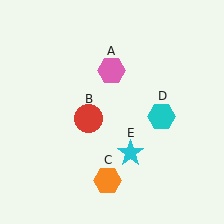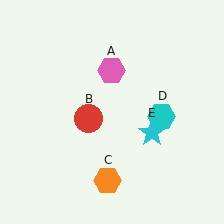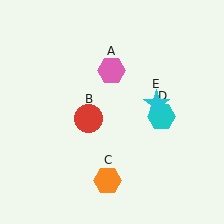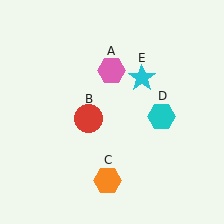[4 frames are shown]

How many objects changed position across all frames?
1 object changed position: cyan star (object E).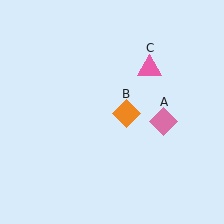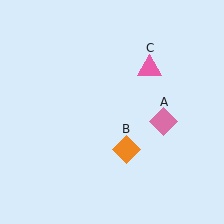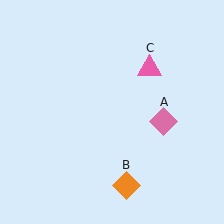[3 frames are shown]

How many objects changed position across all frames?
1 object changed position: orange diamond (object B).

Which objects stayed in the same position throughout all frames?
Pink diamond (object A) and pink triangle (object C) remained stationary.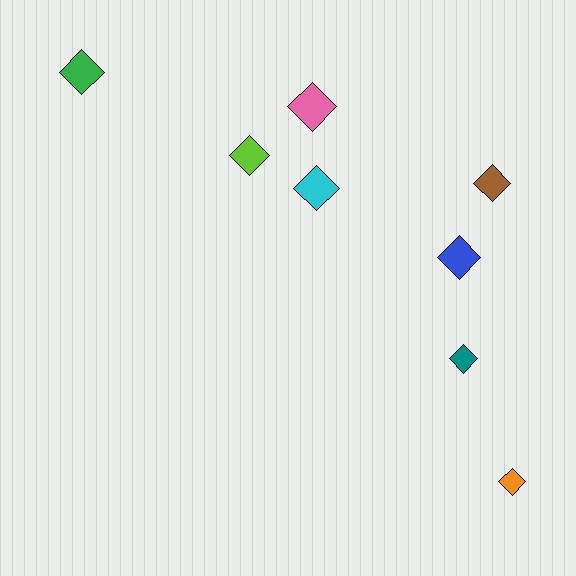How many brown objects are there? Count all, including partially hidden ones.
There is 1 brown object.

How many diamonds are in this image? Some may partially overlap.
There are 8 diamonds.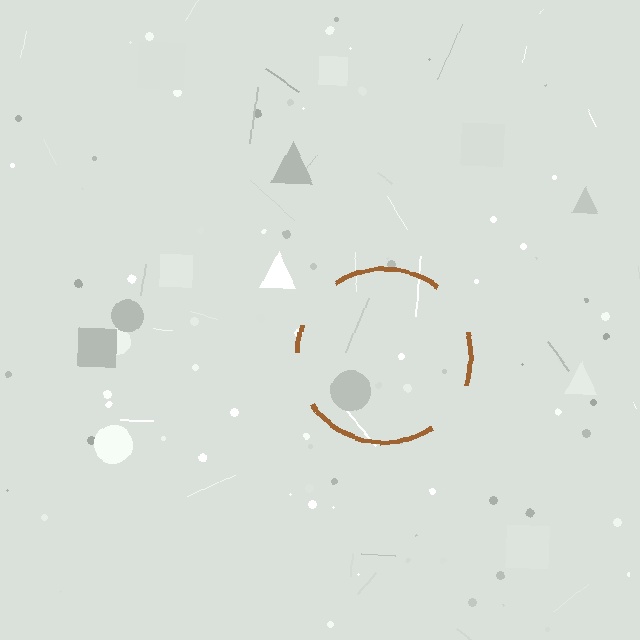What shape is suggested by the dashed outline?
The dashed outline suggests a circle.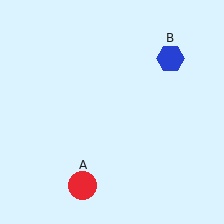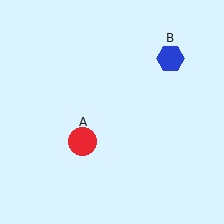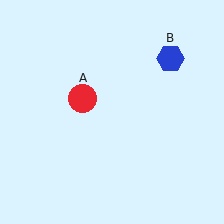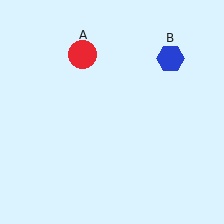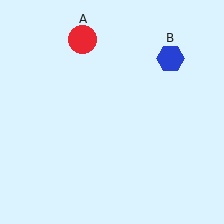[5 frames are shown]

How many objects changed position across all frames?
1 object changed position: red circle (object A).